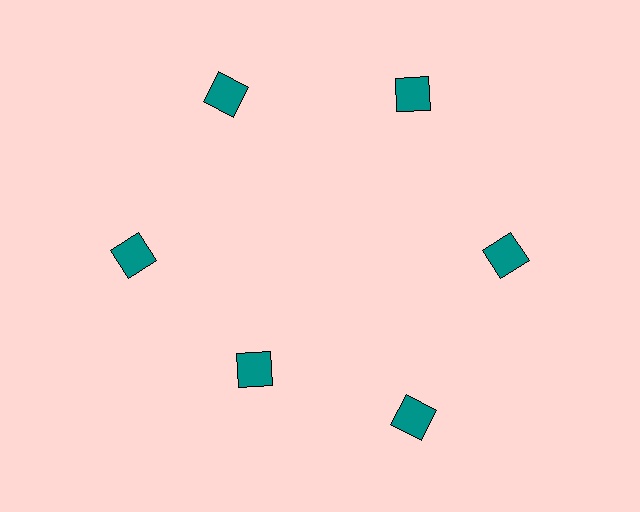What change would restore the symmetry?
The symmetry would be restored by moving it outward, back onto the ring so that all 6 squares sit at equal angles and equal distance from the center.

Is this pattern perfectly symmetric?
No. The 6 teal squares are arranged in a ring, but one element near the 7 o'clock position is pulled inward toward the center, breaking the 6-fold rotational symmetry.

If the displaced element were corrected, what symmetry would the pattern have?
It would have 6-fold rotational symmetry — the pattern would map onto itself every 60 degrees.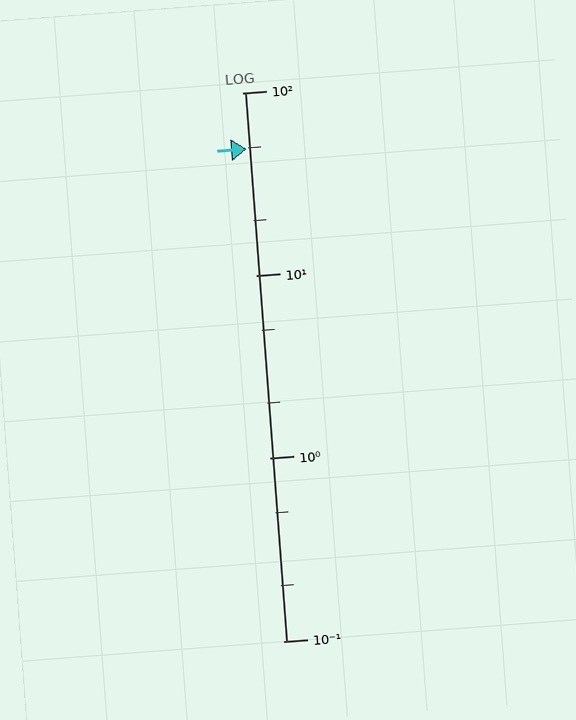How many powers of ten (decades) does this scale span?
The scale spans 3 decades, from 0.1 to 100.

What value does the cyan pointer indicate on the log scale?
The pointer indicates approximately 49.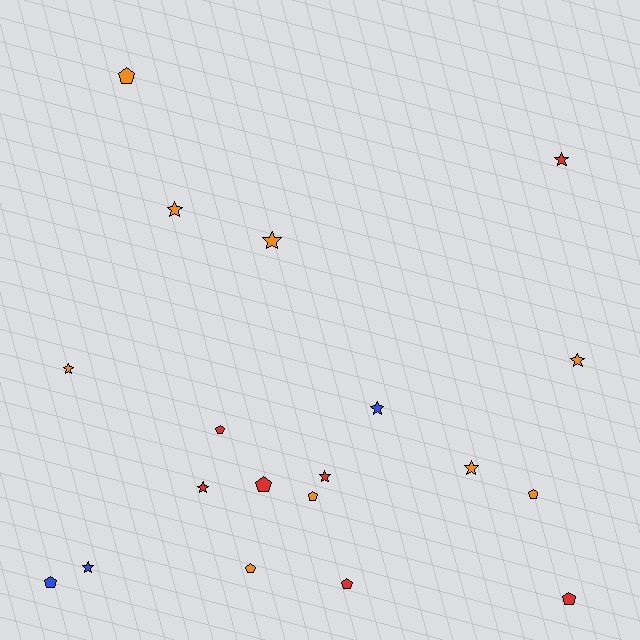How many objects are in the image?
There are 19 objects.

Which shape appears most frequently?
Star, with 10 objects.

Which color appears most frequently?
Orange, with 9 objects.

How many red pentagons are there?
There are 4 red pentagons.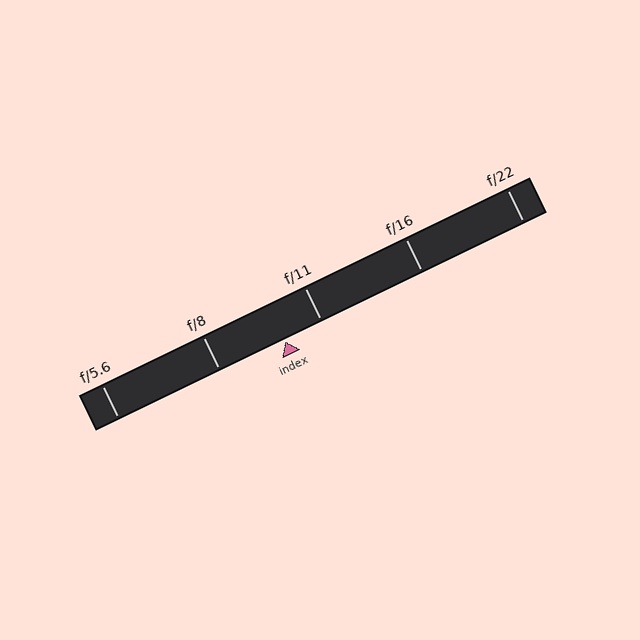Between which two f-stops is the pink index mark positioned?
The index mark is between f/8 and f/11.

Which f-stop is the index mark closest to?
The index mark is closest to f/11.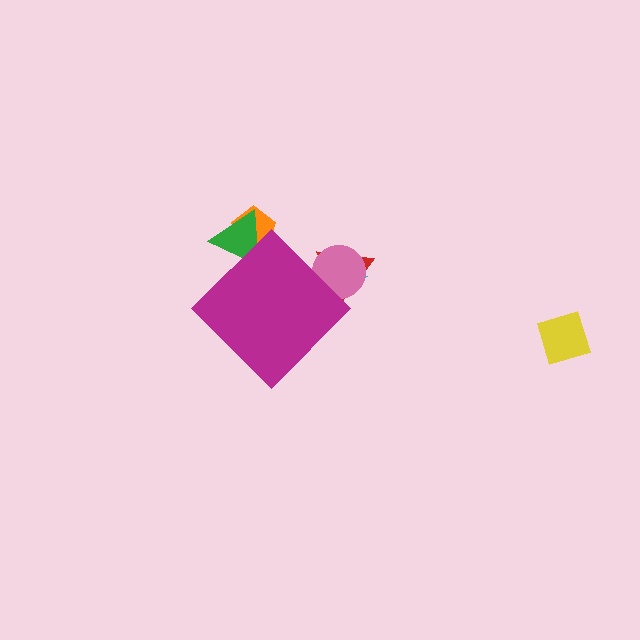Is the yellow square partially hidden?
No, the yellow square is fully visible.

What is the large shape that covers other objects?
A magenta diamond.